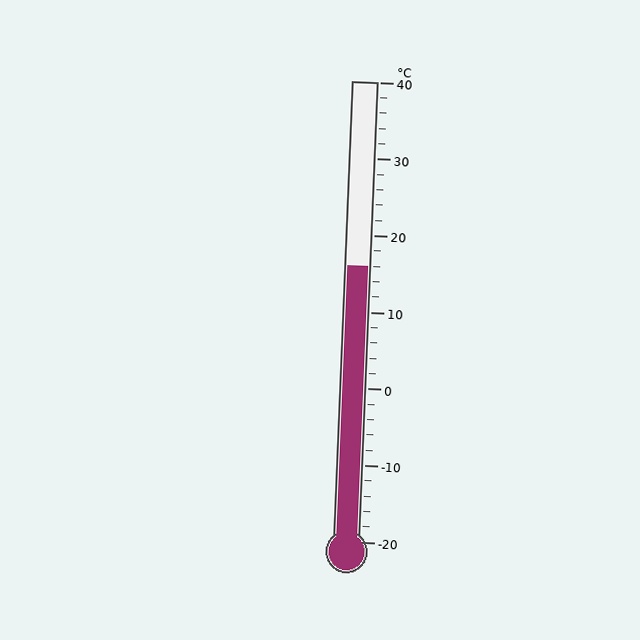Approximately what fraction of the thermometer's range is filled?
The thermometer is filled to approximately 60% of its range.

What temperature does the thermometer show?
The thermometer shows approximately 16°C.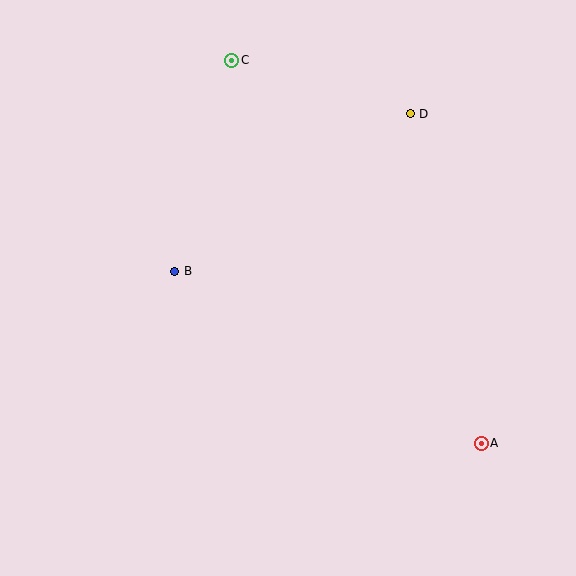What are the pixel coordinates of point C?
Point C is at (232, 60).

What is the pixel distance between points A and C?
The distance between A and C is 457 pixels.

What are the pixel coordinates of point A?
Point A is at (481, 443).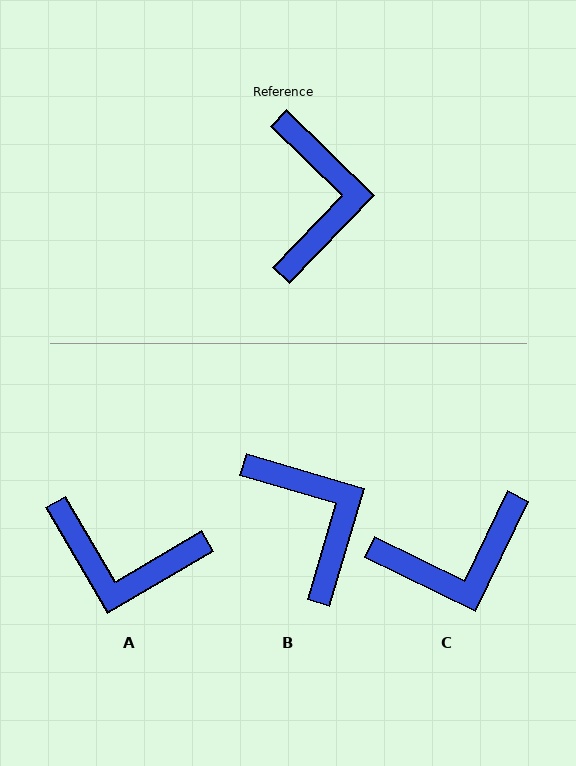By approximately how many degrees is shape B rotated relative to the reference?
Approximately 28 degrees counter-clockwise.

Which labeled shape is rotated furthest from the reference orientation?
A, about 105 degrees away.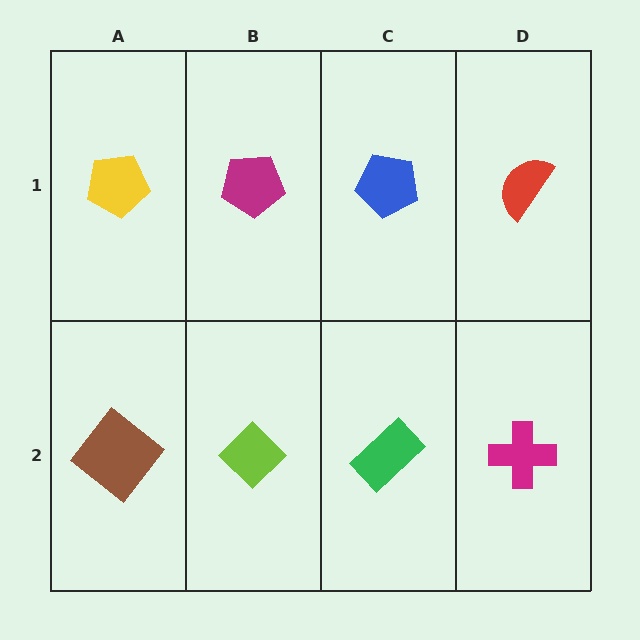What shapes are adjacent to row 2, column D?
A red semicircle (row 1, column D), a green rectangle (row 2, column C).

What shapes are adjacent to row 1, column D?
A magenta cross (row 2, column D), a blue pentagon (row 1, column C).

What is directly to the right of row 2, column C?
A magenta cross.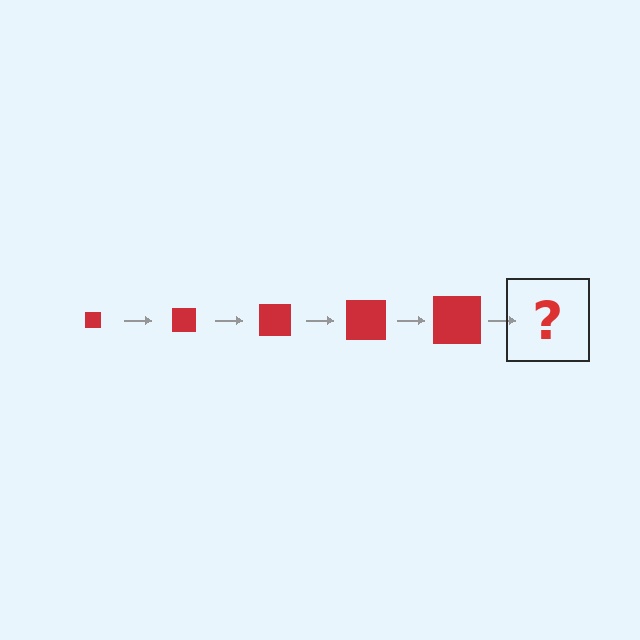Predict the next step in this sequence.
The next step is a red square, larger than the previous one.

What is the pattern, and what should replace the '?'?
The pattern is that the square gets progressively larger each step. The '?' should be a red square, larger than the previous one.